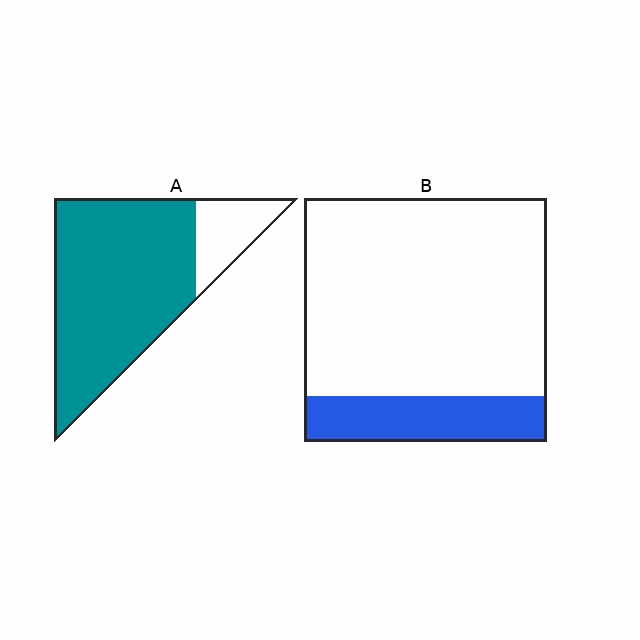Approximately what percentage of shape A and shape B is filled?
A is approximately 80% and B is approximately 20%.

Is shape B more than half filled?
No.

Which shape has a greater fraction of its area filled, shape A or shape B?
Shape A.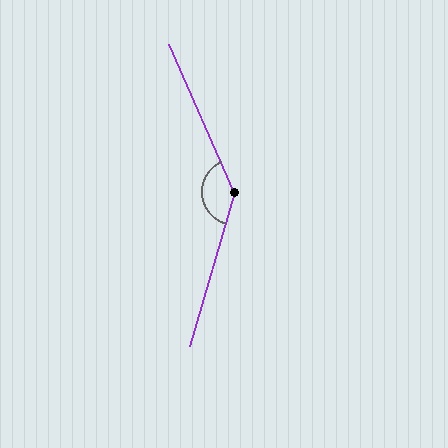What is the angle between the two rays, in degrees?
Approximately 140 degrees.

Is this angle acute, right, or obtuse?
It is obtuse.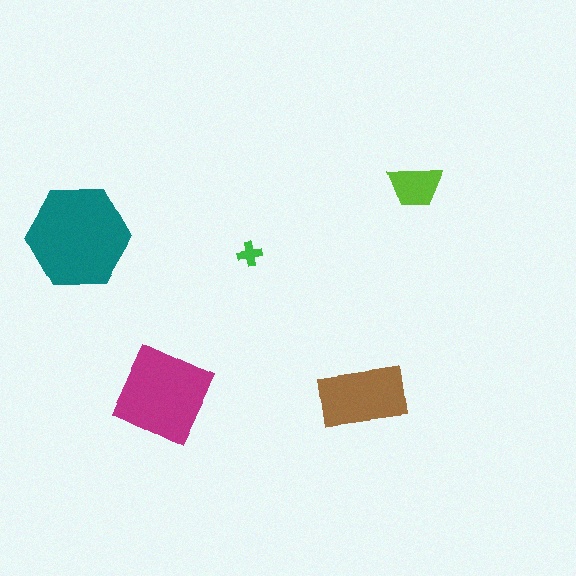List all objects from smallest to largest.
The green cross, the lime trapezoid, the brown rectangle, the magenta square, the teal hexagon.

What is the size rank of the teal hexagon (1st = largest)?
1st.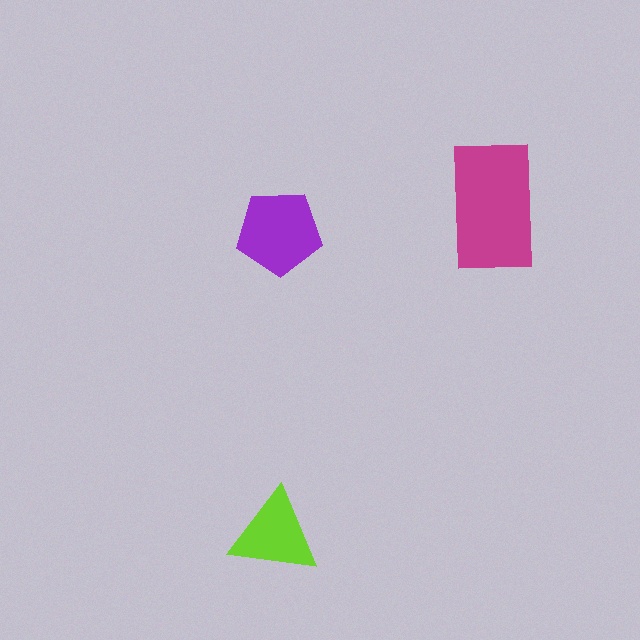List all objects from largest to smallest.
The magenta rectangle, the purple pentagon, the lime triangle.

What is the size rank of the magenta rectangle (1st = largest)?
1st.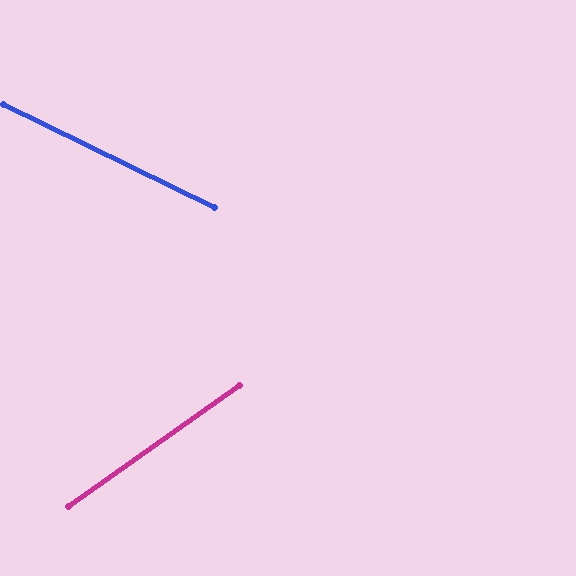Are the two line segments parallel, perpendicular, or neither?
Neither parallel nor perpendicular — they differ by about 61°.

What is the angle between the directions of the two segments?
Approximately 61 degrees.